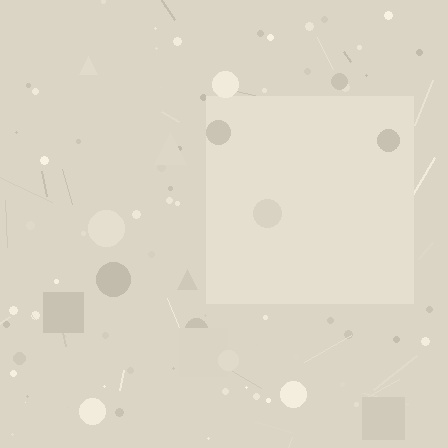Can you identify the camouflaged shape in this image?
The camouflaged shape is a square.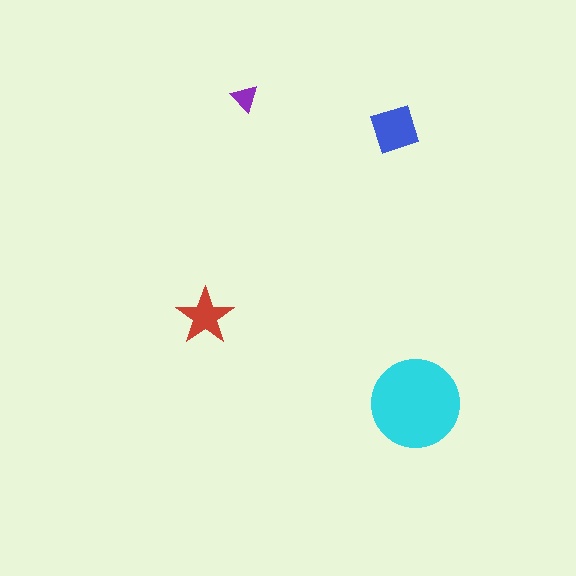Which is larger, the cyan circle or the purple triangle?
The cyan circle.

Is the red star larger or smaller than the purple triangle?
Larger.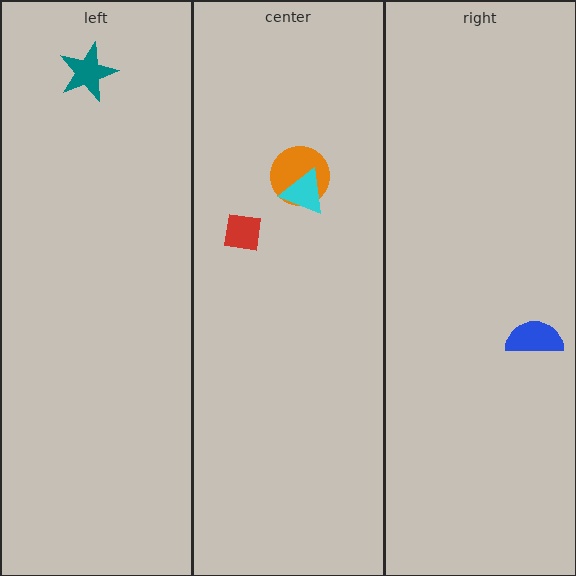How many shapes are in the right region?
1.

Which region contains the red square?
The center region.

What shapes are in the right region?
The blue semicircle.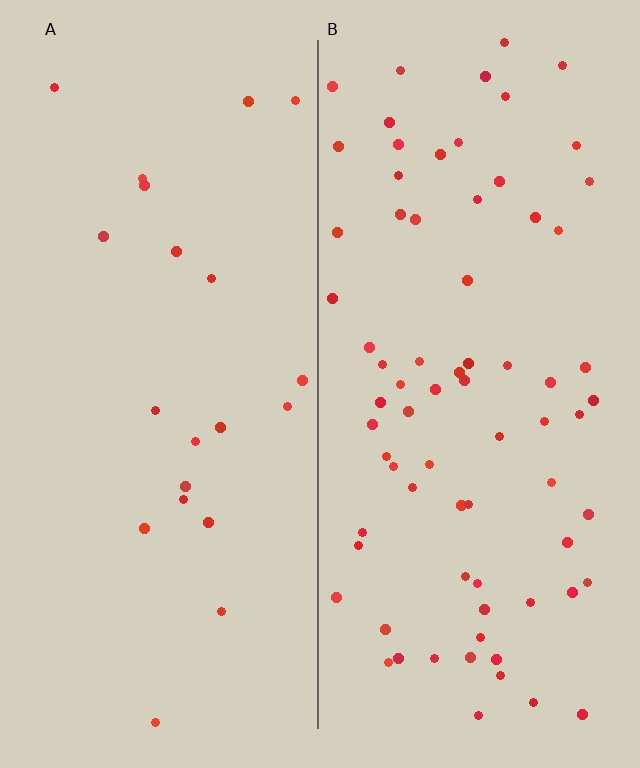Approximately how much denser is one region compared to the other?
Approximately 3.6× — region B over region A.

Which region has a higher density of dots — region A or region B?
B (the right).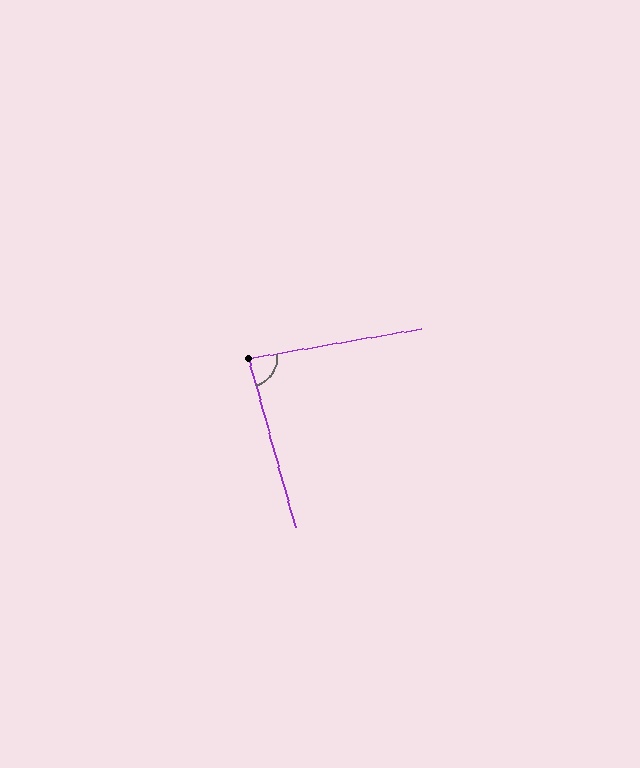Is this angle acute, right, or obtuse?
It is acute.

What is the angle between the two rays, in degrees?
Approximately 85 degrees.